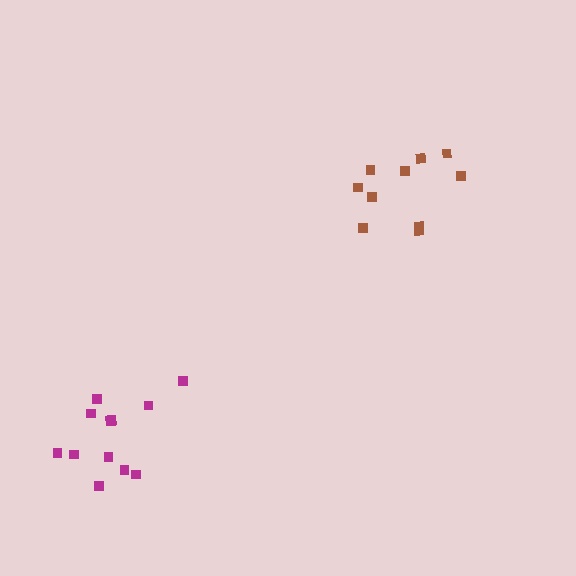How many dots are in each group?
Group 1: 10 dots, Group 2: 12 dots (22 total).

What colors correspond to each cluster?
The clusters are colored: brown, magenta.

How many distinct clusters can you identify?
There are 2 distinct clusters.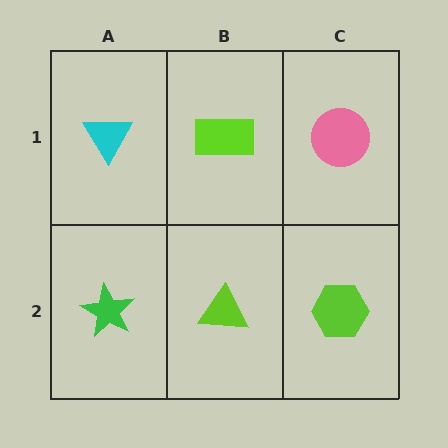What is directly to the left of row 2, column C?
A lime triangle.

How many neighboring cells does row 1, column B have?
3.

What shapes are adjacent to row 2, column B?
A lime rectangle (row 1, column B), a green star (row 2, column A), a lime hexagon (row 2, column C).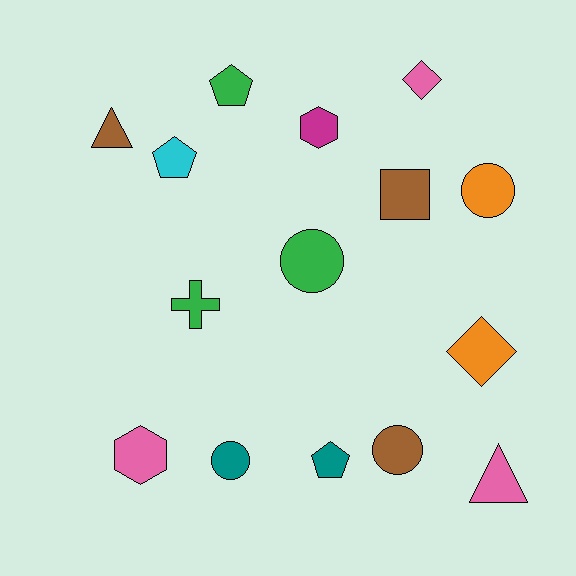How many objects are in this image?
There are 15 objects.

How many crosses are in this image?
There is 1 cross.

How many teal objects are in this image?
There are 2 teal objects.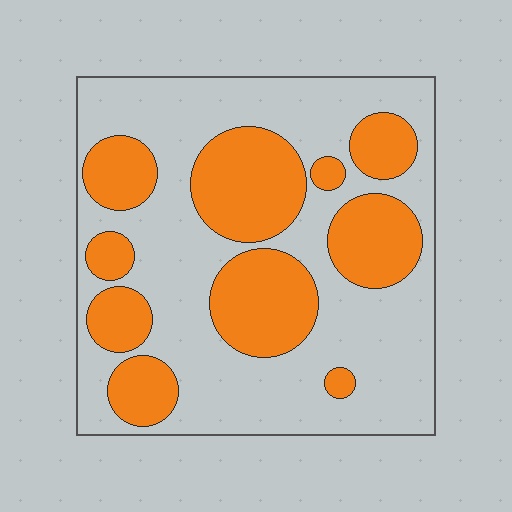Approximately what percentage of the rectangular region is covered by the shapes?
Approximately 35%.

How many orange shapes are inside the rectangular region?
10.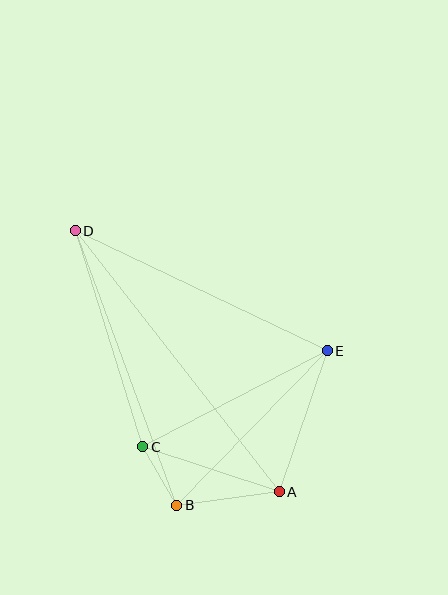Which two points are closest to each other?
Points B and C are closest to each other.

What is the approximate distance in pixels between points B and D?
The distance between B and D is approximately 293 pixels.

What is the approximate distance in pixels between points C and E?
The distance between C and E is approximately 208 pixels.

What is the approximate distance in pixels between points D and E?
The distance between D and E is approximately 279 pixels.